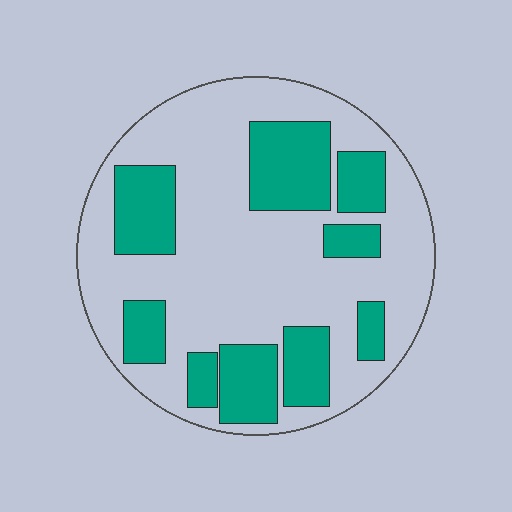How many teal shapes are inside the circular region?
9.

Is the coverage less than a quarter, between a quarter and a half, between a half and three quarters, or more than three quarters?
Between a quarter and a half.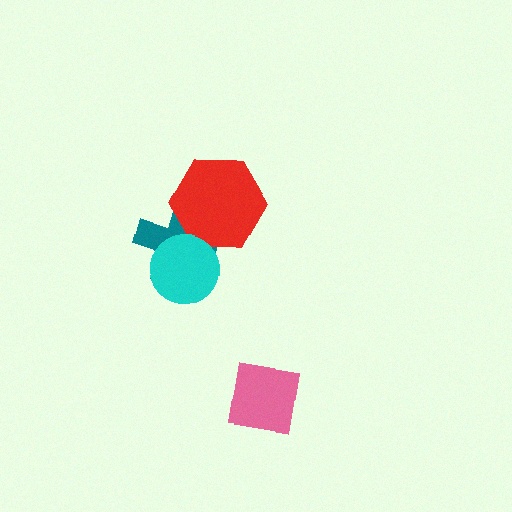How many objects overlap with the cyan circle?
2 objects overlap with the cyan circle.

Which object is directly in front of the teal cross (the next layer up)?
The red hexagon is directly in front of the teal cross.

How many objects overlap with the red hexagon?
2 objects overlap with the red hexagon.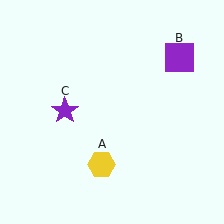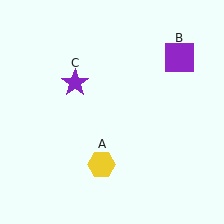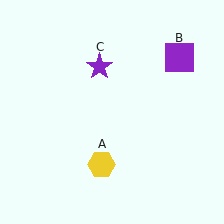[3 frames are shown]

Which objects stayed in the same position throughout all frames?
Yellow hexagon (object A) and purple square (object B) remained stationary.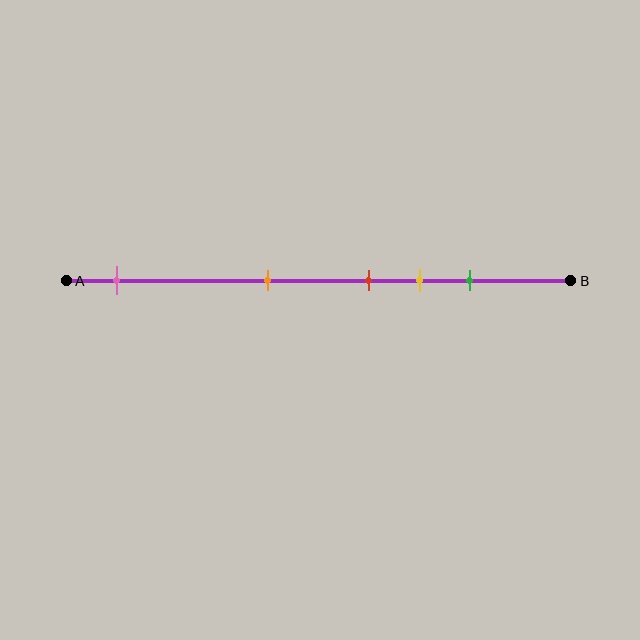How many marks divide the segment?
There are 5 marks dividing the segment.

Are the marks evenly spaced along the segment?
No, the marks are not evenly spaced.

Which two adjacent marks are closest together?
The red and yellow marks are the closest adjacent pair.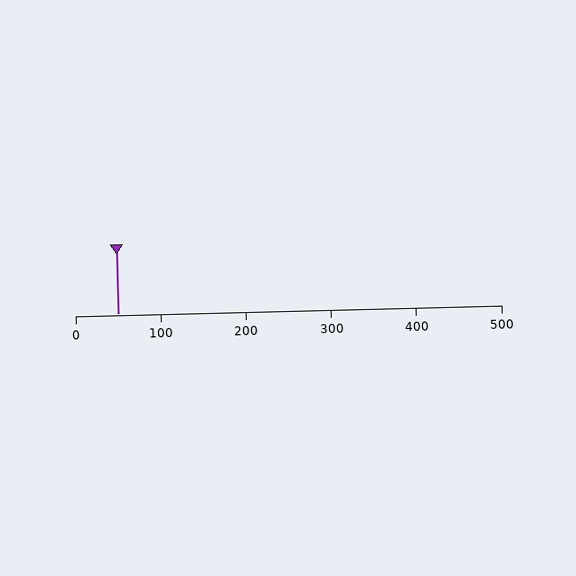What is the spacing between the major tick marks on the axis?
The major ticks are spaced 100 apart.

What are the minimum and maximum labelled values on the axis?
The axis runs from 0 to 500.